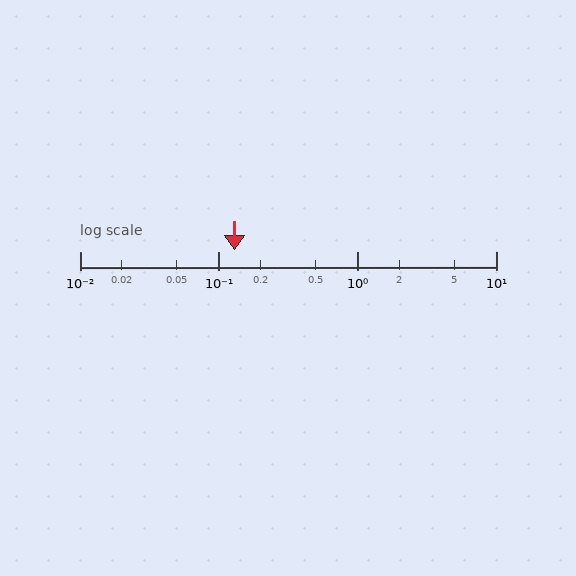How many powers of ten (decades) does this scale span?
The scale spans 3 decades, from 0.01 to 10.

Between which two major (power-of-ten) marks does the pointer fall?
The pointer is between 0.1 and 1.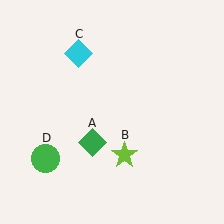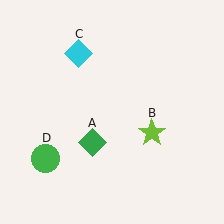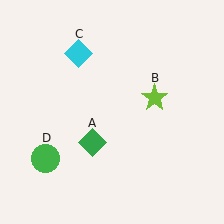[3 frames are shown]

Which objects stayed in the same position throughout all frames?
Green diamond (object A) and cyan diamond (object C) and green circle (object D) remained stationary.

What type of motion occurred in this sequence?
The lime star (object B) rotated counterclockwise around the center of the scene.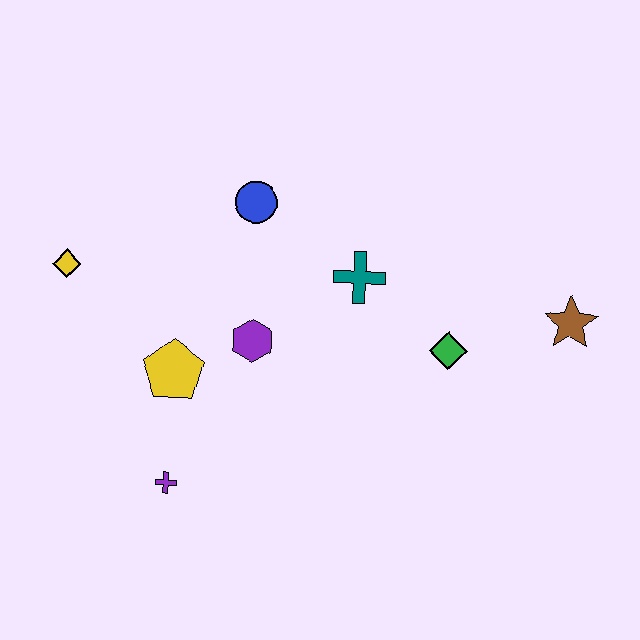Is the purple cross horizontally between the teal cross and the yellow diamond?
Yes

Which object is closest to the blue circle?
The teal cross is closest to the blue circle.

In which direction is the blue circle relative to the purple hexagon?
The blue circle is above the purple hexagon.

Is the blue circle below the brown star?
No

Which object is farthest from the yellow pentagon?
The brown star is farthest from the yellow pentagon.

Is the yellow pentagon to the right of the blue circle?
No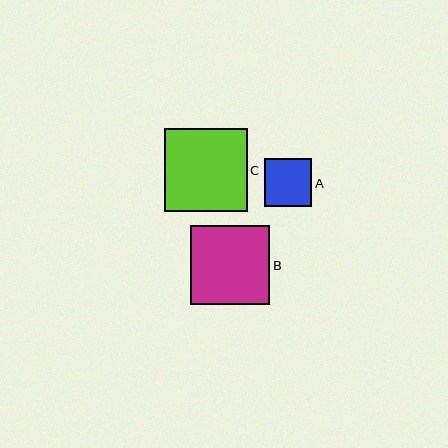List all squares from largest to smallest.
From largest to smallest: C, B, A.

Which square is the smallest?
Square A is the smallest with a size of approximately 47 pixels.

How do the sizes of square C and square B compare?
Square C and square B are approximately the same size.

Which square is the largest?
Square C is the largest with a size of approximately 83 pixels.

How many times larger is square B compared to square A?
Square B is approximately 1.7 times the size of square A.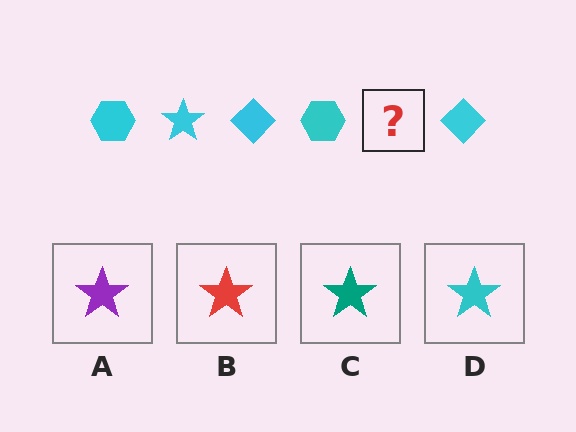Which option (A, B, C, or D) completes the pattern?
D.